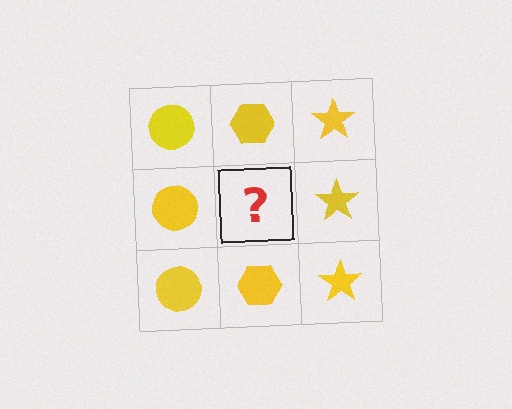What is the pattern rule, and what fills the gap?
The rule is that each column has a consistent shape. The gap should be filled with a yellow hexagon.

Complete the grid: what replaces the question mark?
The question mark should be replaced with a yellow hexagon.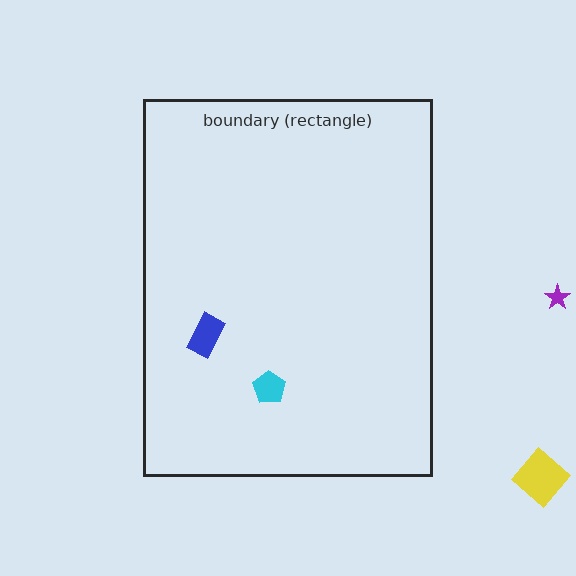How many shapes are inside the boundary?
2 inside, 2 outside.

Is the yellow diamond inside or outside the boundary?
Outside.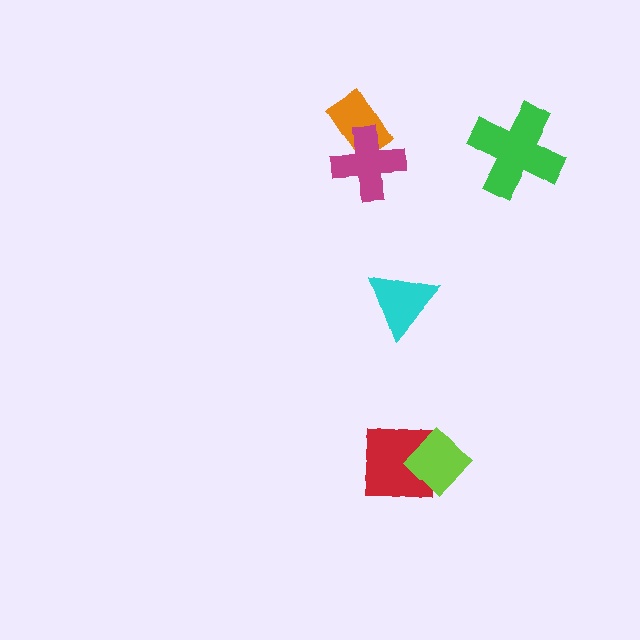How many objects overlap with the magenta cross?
1 object overlaps with the magenta cross.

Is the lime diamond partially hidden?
No, no other shape covers it.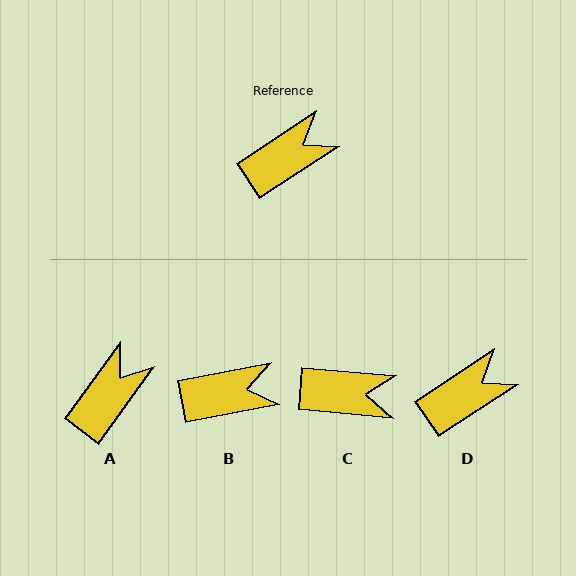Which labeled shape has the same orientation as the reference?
D.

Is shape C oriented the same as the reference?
No, it is off by about 38 degrees.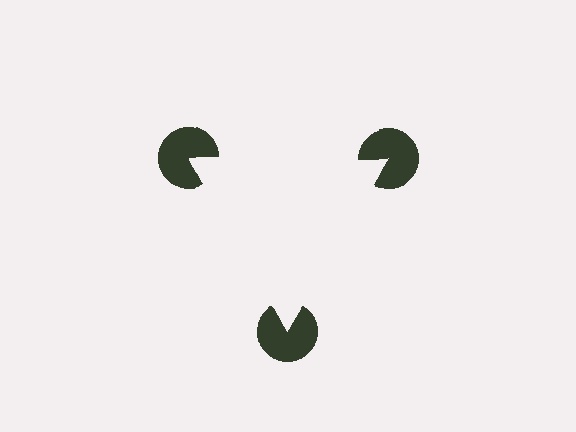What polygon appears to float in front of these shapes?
An illusory triangle — its edges are inferred from the aligned wedge cuts in the pac-man discs, not physically drawn.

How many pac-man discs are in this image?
There are 3 — one at each vertex of the illusory triangle.